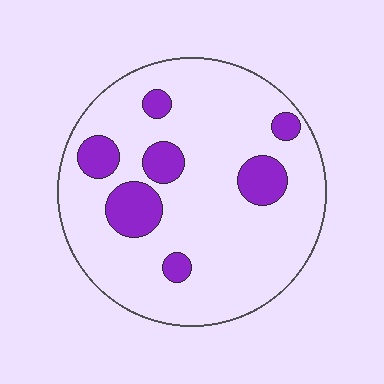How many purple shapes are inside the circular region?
7.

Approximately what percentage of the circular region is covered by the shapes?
Approximately 15%.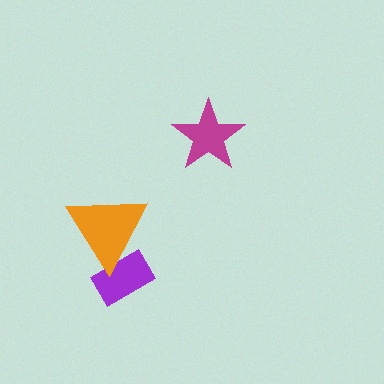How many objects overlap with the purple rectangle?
1 object overlaps with the purple rectangle.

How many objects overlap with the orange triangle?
1 object overlaps with the orange triangle.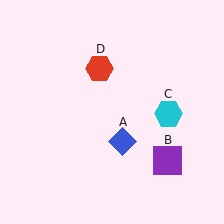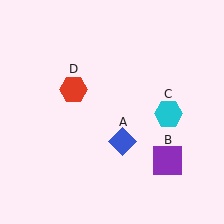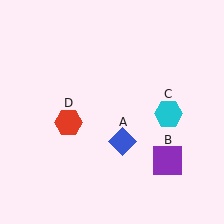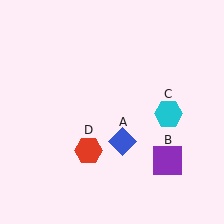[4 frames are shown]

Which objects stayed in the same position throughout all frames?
Blue diamond (object A) and purple square (object B) and cyan hexagon (object C) remained stationary.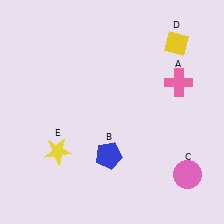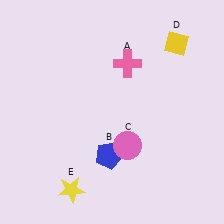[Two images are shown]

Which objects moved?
The objects that moved are: the pink cross (A), the pink circle (C), the yellow star (E).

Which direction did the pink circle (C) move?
The pink circle (C) moved left.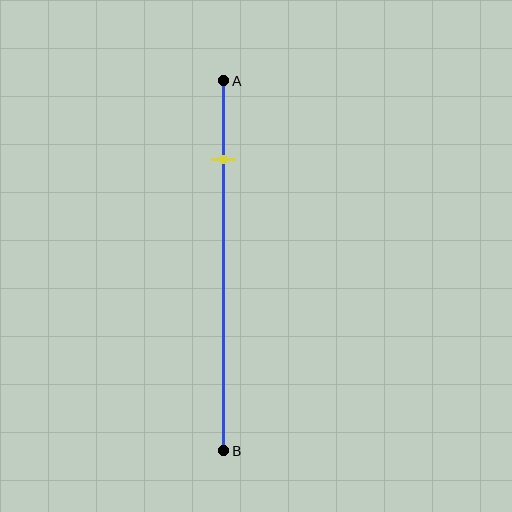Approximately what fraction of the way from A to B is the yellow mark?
The yellow mark is approximately 20% of the way from A to B.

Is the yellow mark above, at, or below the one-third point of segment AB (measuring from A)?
The yellow mark is above the one-third point of segment AB.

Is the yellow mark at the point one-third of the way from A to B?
No, the mark is at about 20% from A, not at the 33% one-third point.